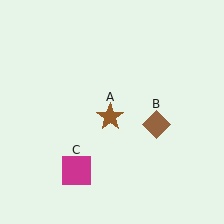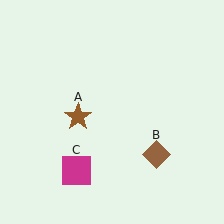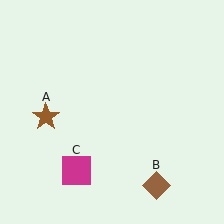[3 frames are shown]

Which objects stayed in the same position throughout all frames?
Magenta square (object C) remained stationary.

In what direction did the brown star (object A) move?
The brown star (object A) moved left.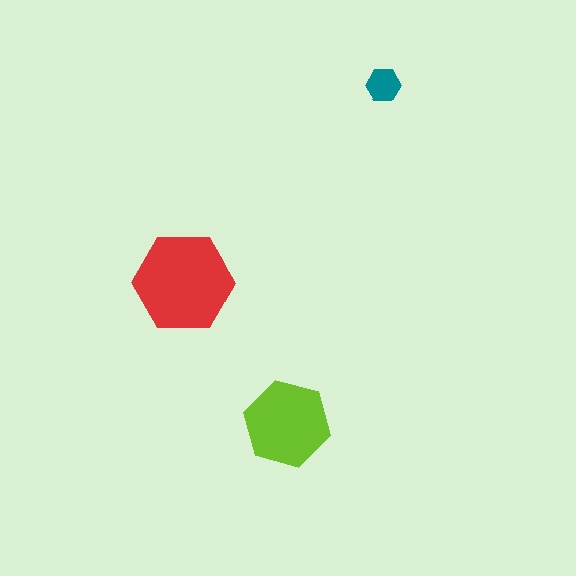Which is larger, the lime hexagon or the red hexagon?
The red one.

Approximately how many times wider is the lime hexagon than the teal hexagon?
About 2.5 times wider.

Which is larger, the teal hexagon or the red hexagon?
The red one.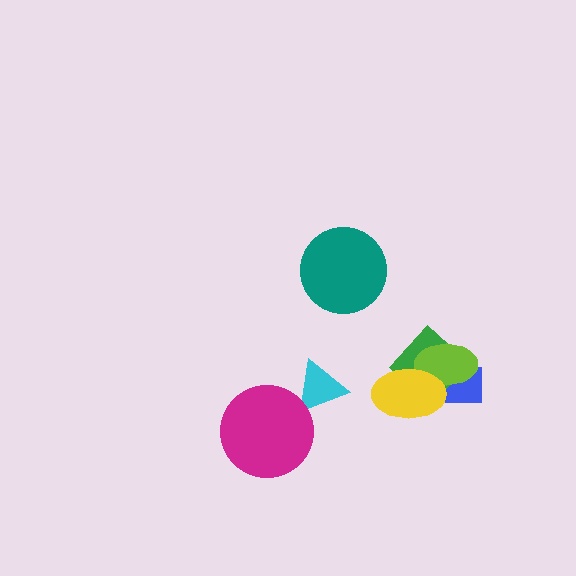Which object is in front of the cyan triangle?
The magenta circle is in front of the cyan triangle.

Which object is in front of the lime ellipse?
The yellow ellipse is in front of the lime ellipse.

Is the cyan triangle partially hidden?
Yes, it is partially covered by another shape.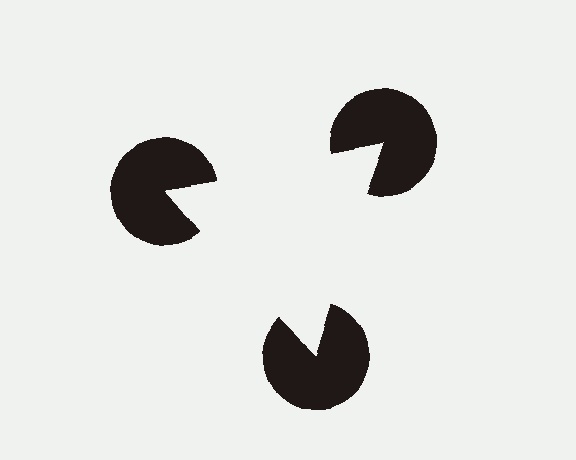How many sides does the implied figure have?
3 sides.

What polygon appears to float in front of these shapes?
An illusory triangle — its edges are inferred from the aligned wedge cuts in the pac-man discs, not physically drawn.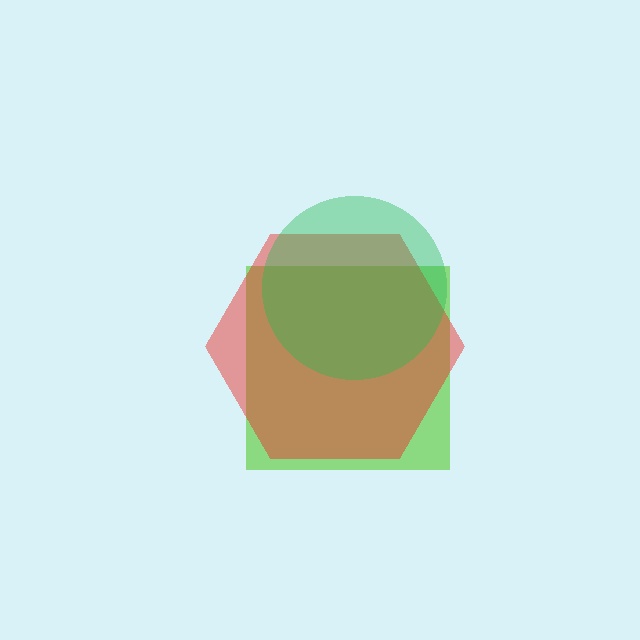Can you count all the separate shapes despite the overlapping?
Yes, there are 3 separate shapes.